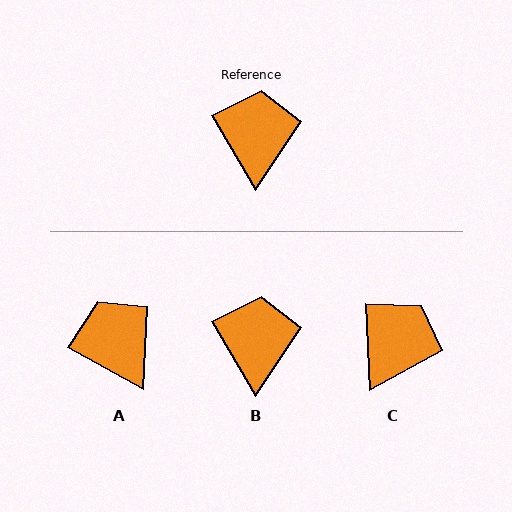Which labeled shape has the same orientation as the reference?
B.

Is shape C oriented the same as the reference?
No, it is off by about 28 degrees.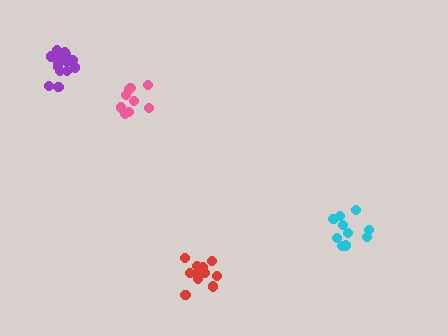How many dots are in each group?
Group 1: 12 dots, Group 2: 9 dots, Group 3: 10 dots, Group 4: 14 dots (45 total).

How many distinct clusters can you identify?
There are 4 distinct clusters.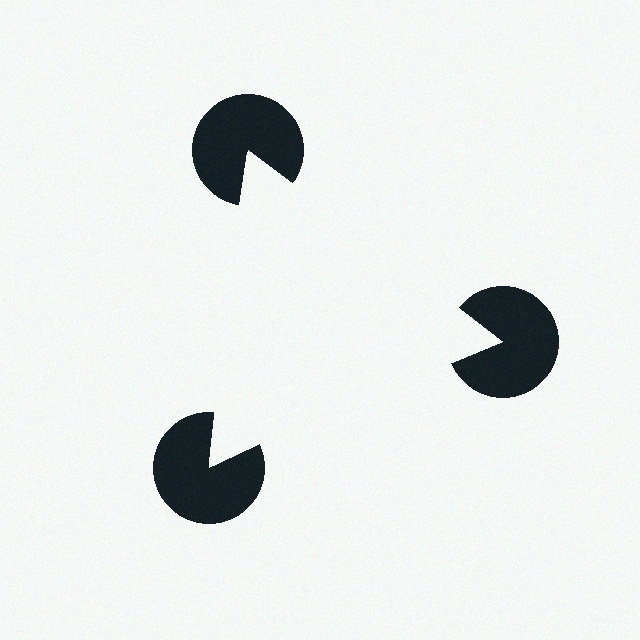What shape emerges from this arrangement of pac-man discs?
An illusory triangle — its edges are inferred from the aligned wedge cuts in the pac-man discs, not physically drawn.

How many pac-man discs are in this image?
There are 3 — one at each vertex of the illusory triangle.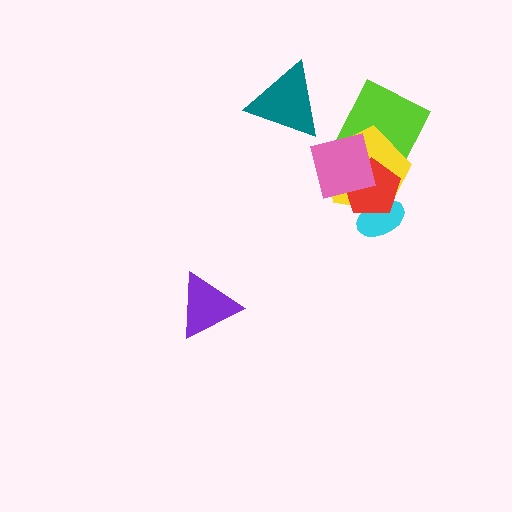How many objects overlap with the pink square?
3 objects overlap with the pink square.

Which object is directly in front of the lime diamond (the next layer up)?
The yellow pentagon is directly in front of the lime diamond.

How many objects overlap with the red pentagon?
4 objects overlap with the red pentagon.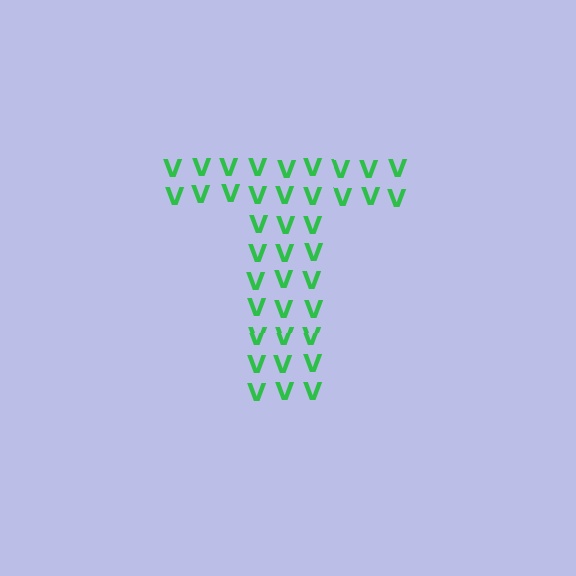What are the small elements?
The small elements are letter V's.